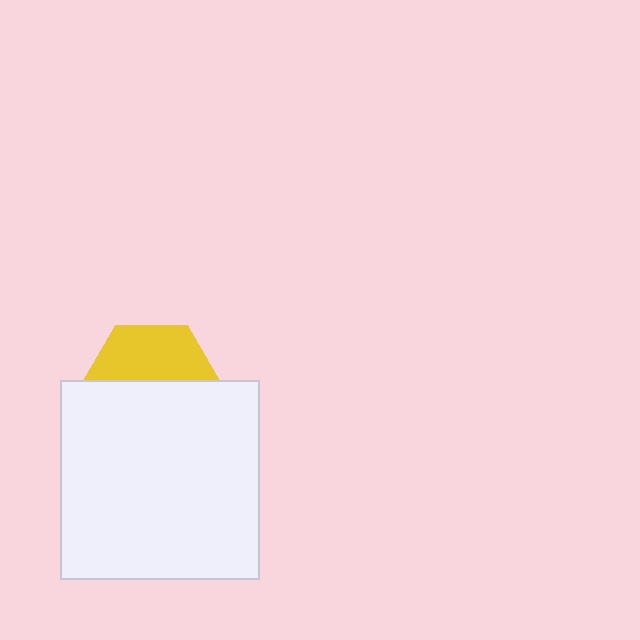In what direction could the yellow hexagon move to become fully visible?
The yellow hexagon could move up. That would shift it out from behind the white square entirely.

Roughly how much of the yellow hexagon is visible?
A small part of it is visible (roughly 42%).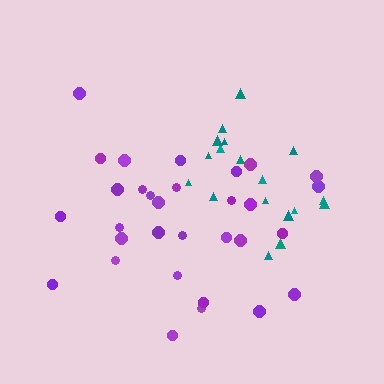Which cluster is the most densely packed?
Teal.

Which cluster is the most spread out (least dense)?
Purple.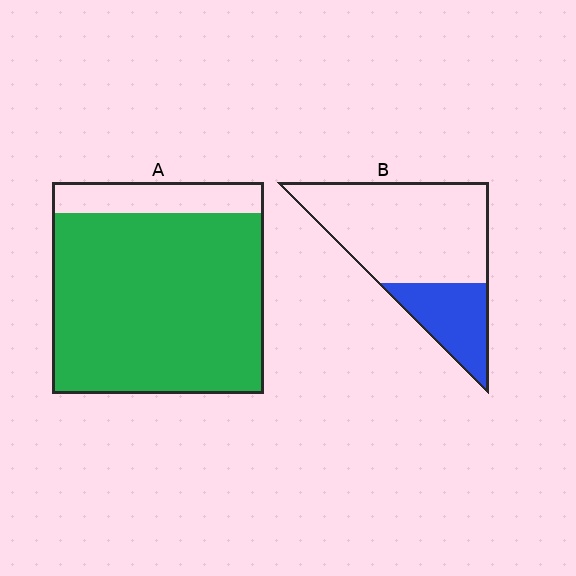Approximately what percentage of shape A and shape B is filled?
A is approximately 85% and B is approximately 30%.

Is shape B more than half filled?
No.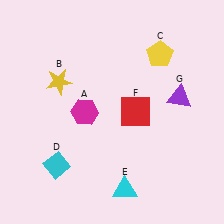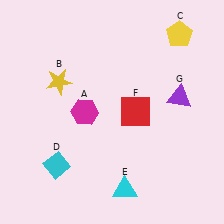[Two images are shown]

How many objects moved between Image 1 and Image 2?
1 object moved between the two images.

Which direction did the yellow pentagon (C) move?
The yellow pentagon (C) moved up.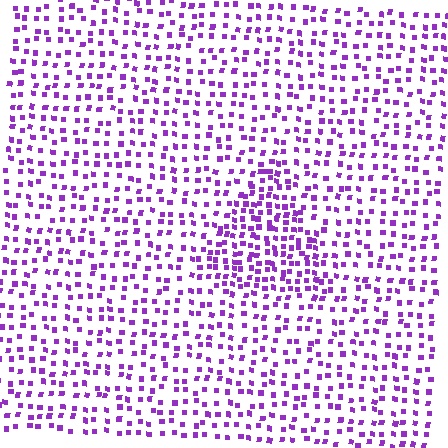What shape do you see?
I see a triangle.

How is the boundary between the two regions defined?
The boundary is defined by a change in element density (approximately 1.8x ratio). All elements are the same color, size, and shape.